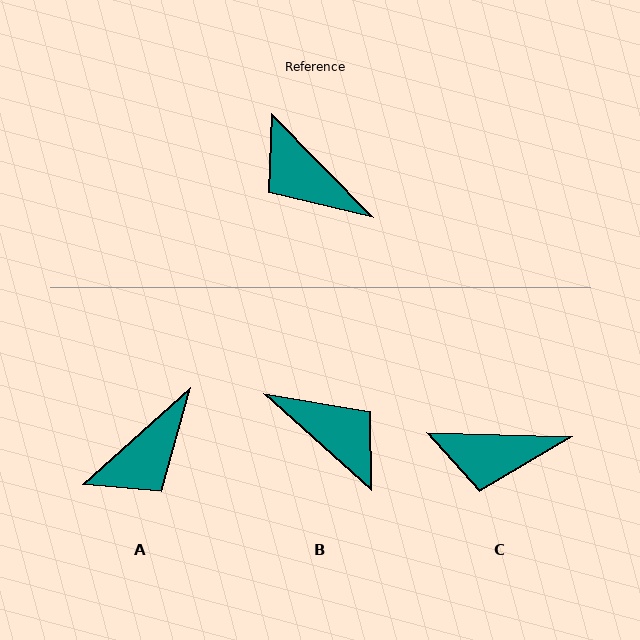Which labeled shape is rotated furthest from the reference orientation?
B, about 176 degrees away.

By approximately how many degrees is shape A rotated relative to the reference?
Approximately 88 degrees counter-clockwise.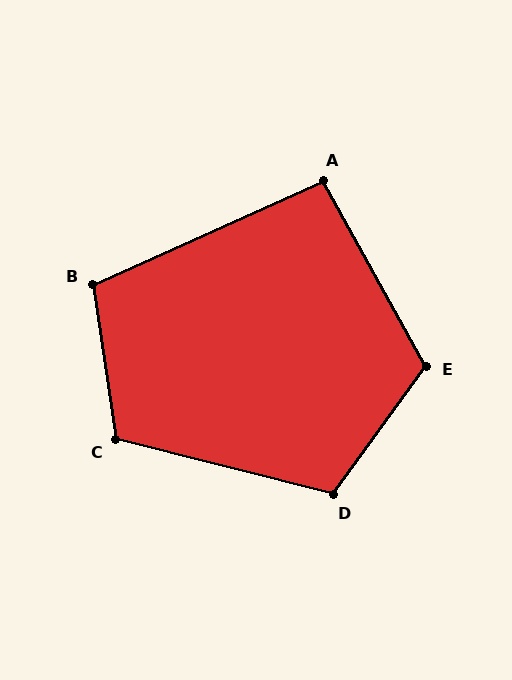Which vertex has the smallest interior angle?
A, at approximately 95 degrees.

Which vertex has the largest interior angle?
E, at approximately 115 degrees.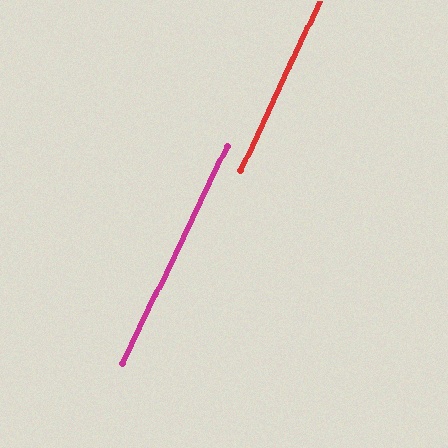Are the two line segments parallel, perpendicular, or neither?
Parallel — their directions differ by only 1.1°.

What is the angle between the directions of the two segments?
Approximately 1 degree.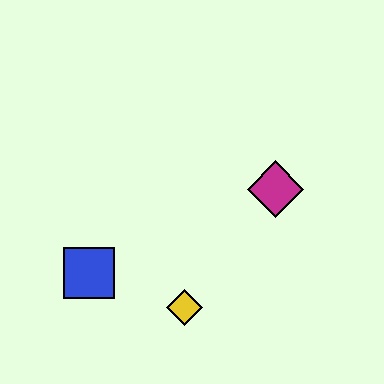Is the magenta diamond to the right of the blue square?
Yes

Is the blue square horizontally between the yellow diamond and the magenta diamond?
No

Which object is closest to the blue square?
The yellow diamond is closest to the blue square.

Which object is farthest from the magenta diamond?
The blue square is farthest from the magenta diamond.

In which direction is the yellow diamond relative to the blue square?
The yellow diamond is to the right of the blue square.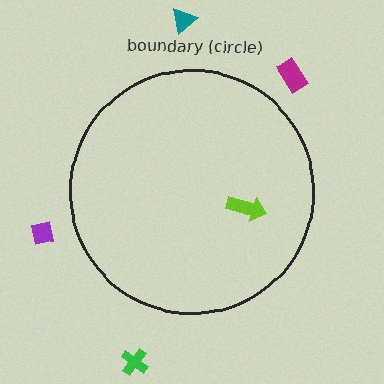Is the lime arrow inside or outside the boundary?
Inside.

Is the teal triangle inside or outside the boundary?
Outside.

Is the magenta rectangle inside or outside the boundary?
Outside.